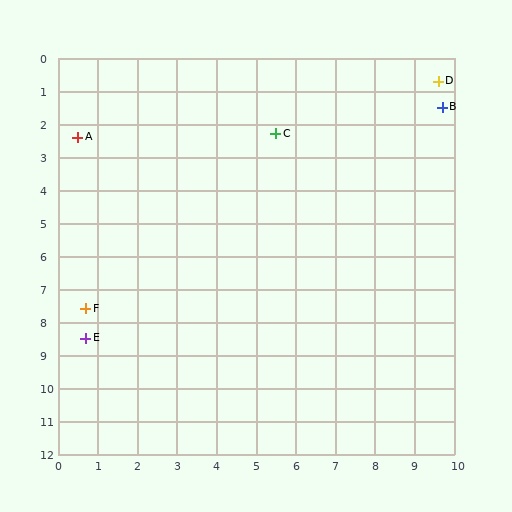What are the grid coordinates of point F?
Point F is at approximately (0.7, 7.6).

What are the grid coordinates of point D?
Point D is at approximately (9.6, 0.7).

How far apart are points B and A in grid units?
Points B and A are about 9.2 grid units apart.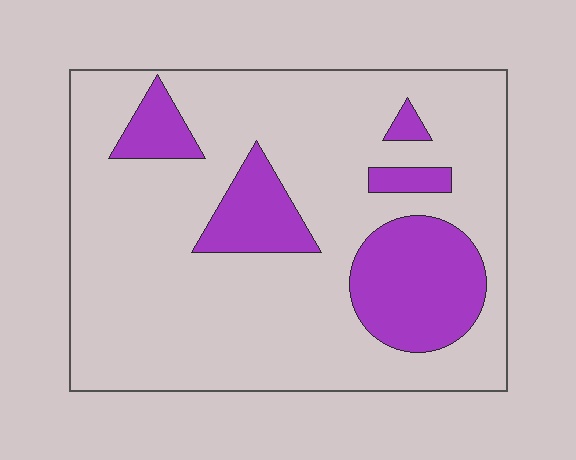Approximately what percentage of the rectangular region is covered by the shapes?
Approximately 20%.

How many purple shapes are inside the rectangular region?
5.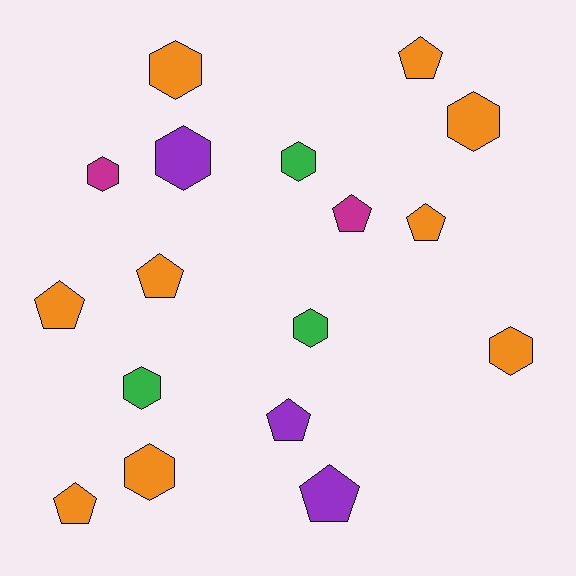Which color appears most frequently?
Orange, with 9 objects.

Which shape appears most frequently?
Hexagon, with 9 objects.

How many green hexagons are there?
There are 3 green hexagons.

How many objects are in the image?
There are 17 objects.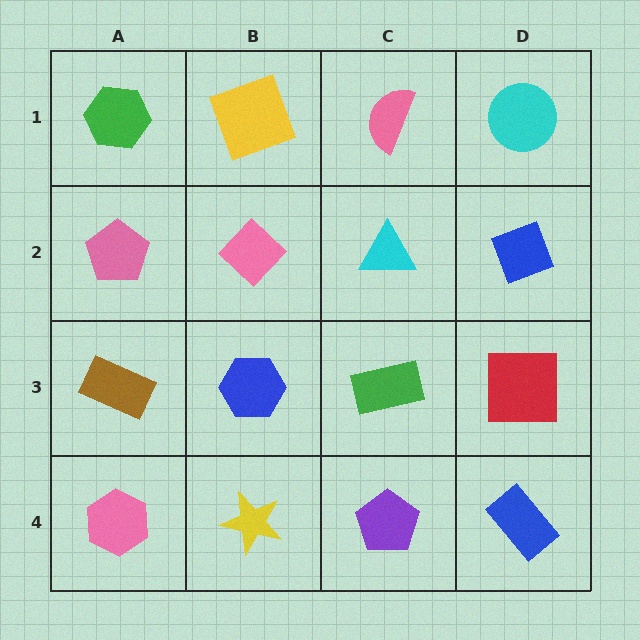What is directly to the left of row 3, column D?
A green rectangle.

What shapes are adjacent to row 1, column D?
A blue diamond (row 2, column D), a pink semicircle (row 1, column C).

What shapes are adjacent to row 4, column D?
A red square (row 3, column D), a purple pentagon (row 4, column C).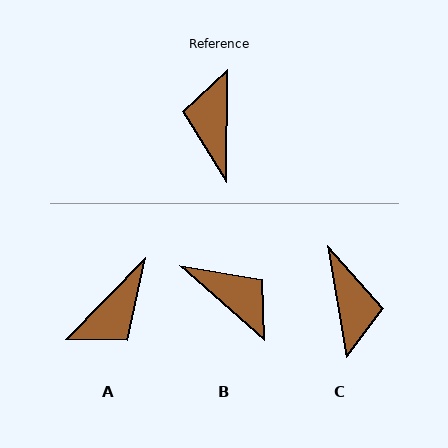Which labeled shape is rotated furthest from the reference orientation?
C, about 170 degrees away.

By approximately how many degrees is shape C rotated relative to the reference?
Approximately 170 degrees clockwise.